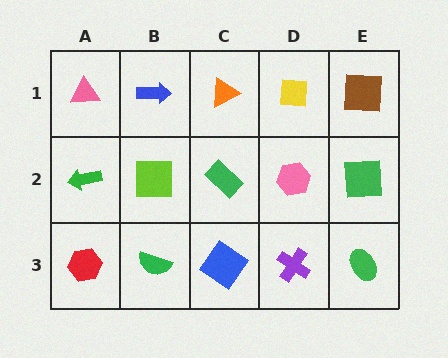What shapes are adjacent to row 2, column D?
A yellow square (row 1, column D), a purple cross (row 3, column D), a green rectangle (row 2, column C), a green square (row 2, column E).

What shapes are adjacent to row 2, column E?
A brown square (row 1, column E), a green ellipse (row 3, column E), a pink hexagon (row 2, column D).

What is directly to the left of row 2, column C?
A lime square.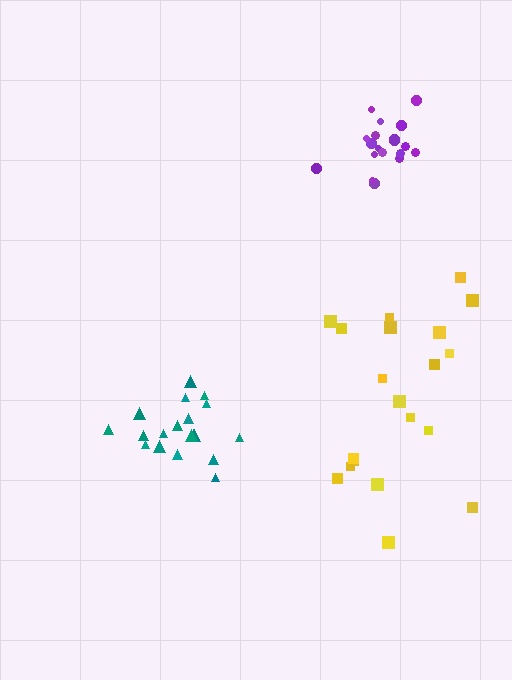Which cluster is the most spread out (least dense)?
Yellow.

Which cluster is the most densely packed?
Purple.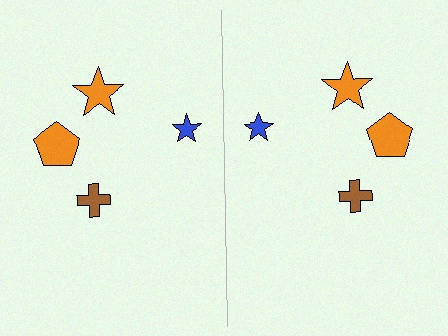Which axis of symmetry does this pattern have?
The pattern has a vertical axis of symmetry running through the center of the image.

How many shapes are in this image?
There are 8 shapes in this image.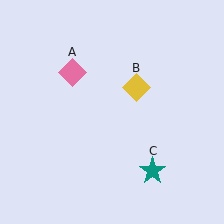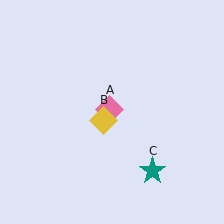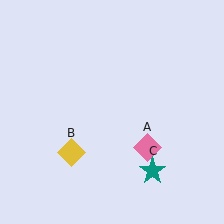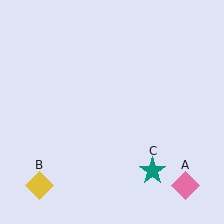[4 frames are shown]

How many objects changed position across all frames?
2 objects changed position: pink diamond (object A), yellow diamond (object B).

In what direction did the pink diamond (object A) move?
The pink diamond (object A) moved down and to the right.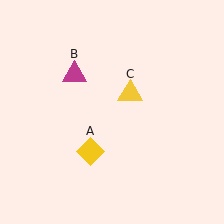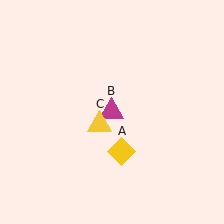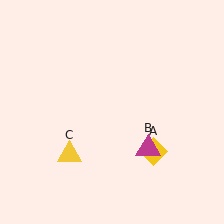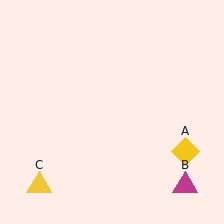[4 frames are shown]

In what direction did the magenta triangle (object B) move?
The magenta triangle (object B) moved down and to the right.